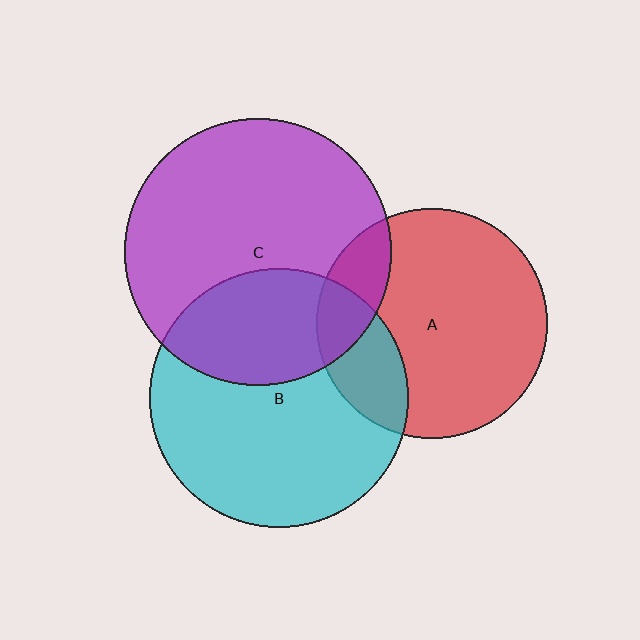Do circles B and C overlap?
Yes.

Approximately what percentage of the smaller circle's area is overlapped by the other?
Approximately 35%.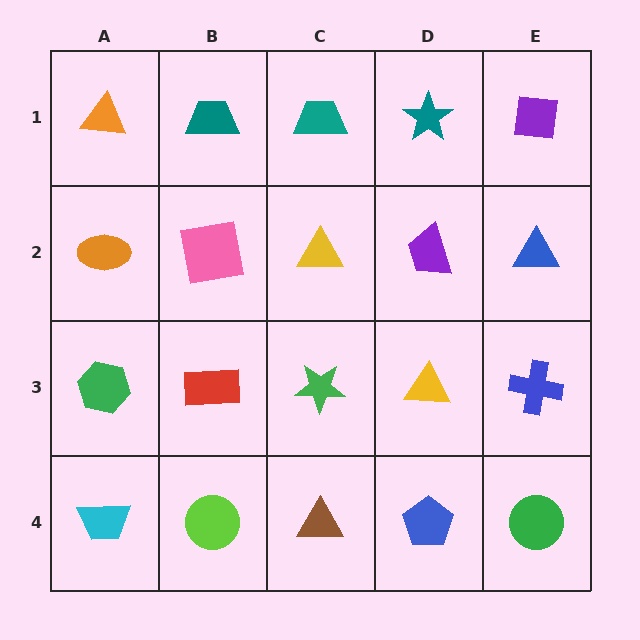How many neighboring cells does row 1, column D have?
3.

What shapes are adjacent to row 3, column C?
A yellow triangle (row 2, column C), a brown triangle (row 4, column C), a red rectangle (row 3, column B), a yellow triangle (row 3, column D).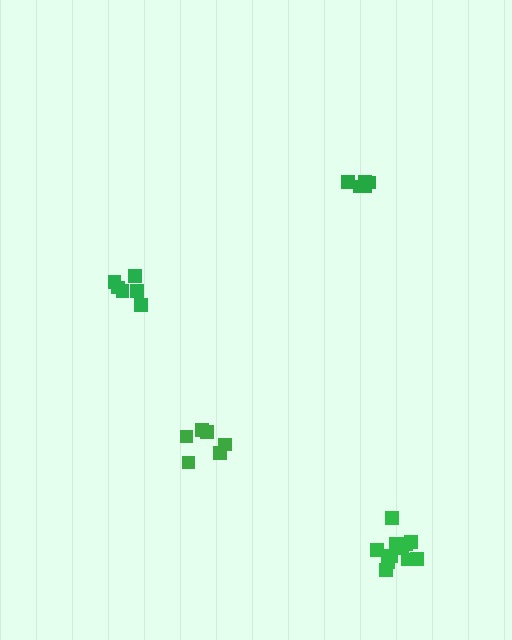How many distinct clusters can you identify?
There are 4 distinct clusters.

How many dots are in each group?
Group 1: 11 dots, Group 2: 6 dots, Group 3: 6 dots, Group 4: 5 dots (28 total).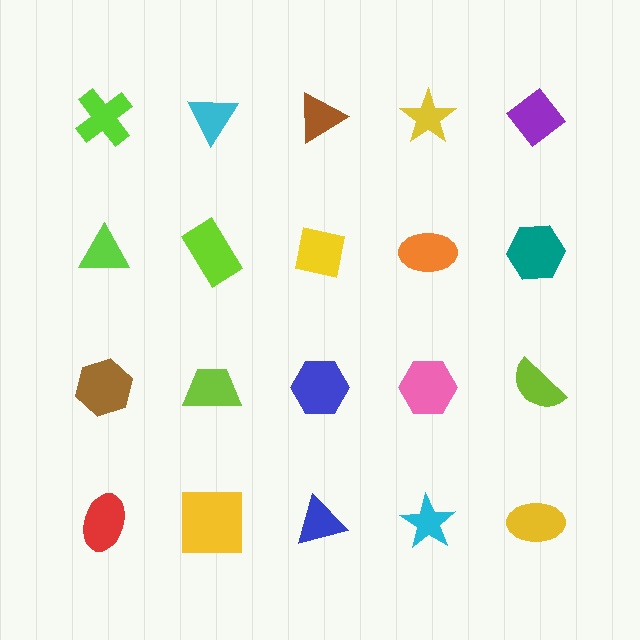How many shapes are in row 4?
5 shapes.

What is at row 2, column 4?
An orange ellipse.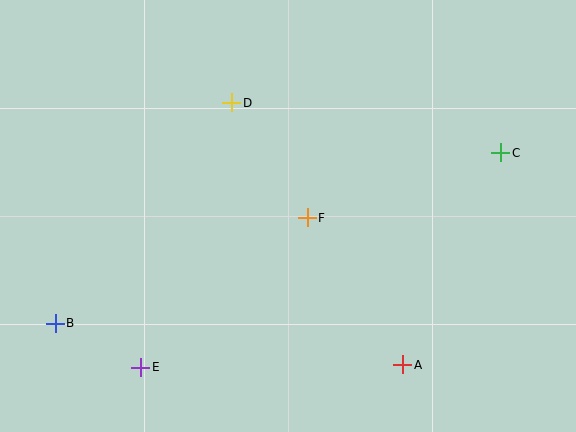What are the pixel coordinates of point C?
Point C is at (501, 153).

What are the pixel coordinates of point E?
Point E is at (141, 367).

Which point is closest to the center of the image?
Point F at (307, 218) is closest to the center.